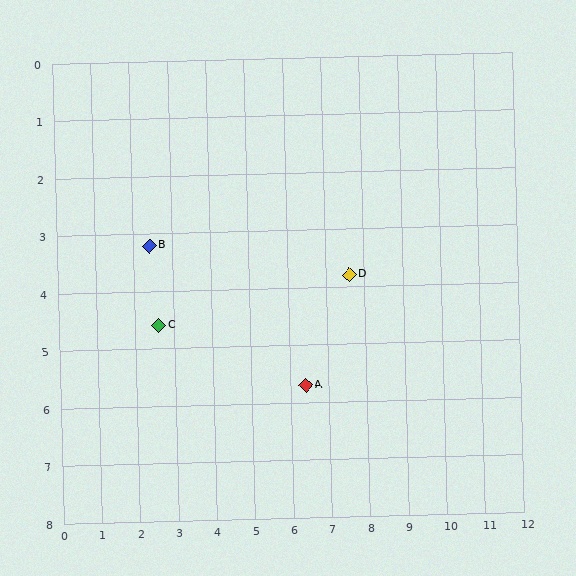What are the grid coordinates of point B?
Point B is at approximately (2.4, 3.2).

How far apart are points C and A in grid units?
Points C and A are about 4.0 grid units apart.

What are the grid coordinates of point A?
Point A is at approximately (6.4, 5.7).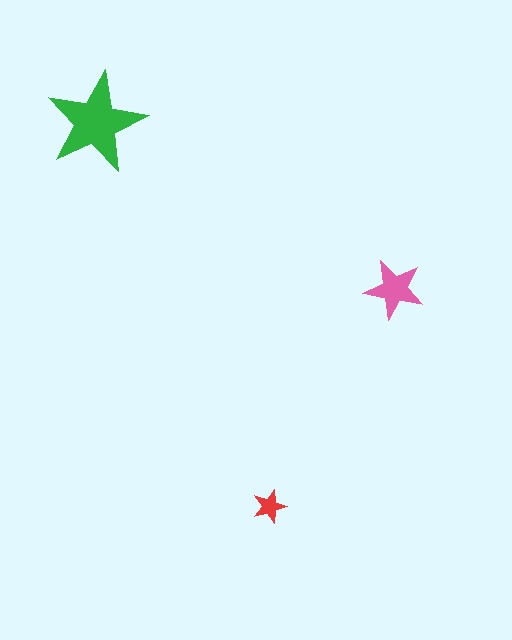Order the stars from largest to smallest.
the green one, the pink one, the red one.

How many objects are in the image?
There are 3 objects in the image.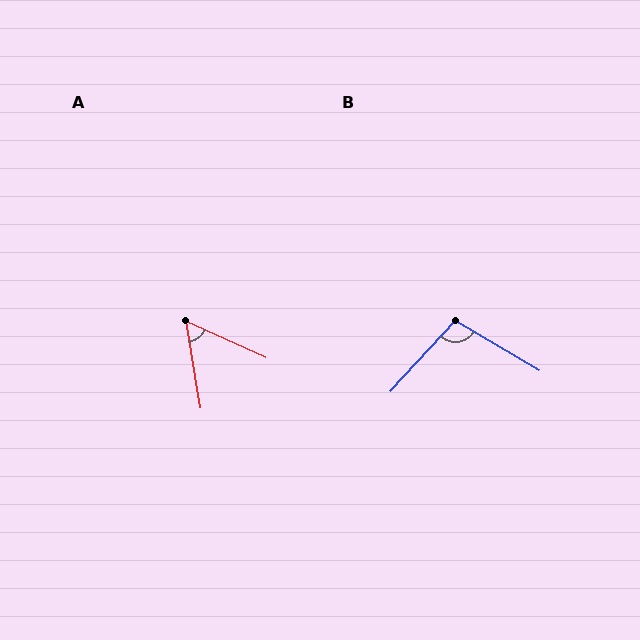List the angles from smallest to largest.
A (56°), B (102°).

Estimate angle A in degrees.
Approximately 56 degrees.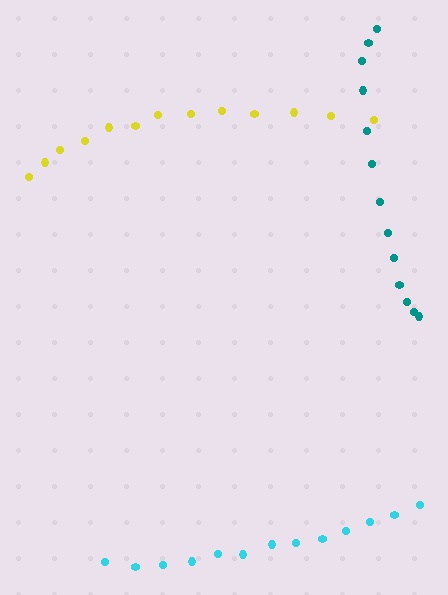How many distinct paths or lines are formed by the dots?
There are 3 distinct paths.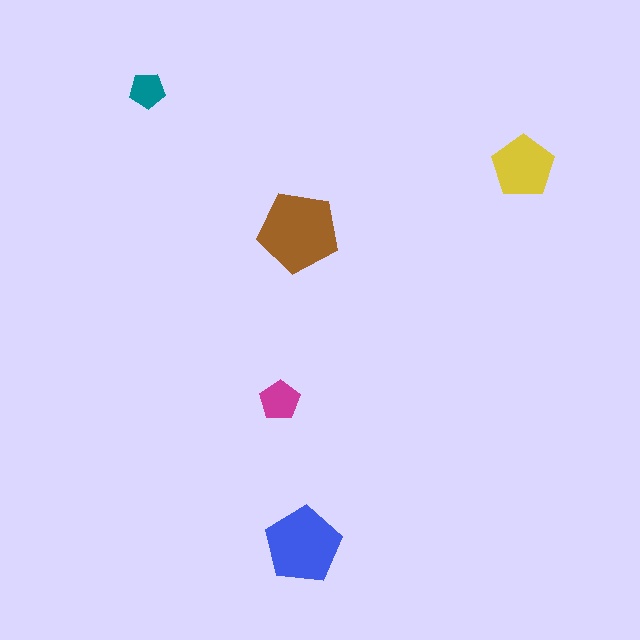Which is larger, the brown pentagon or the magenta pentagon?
The brown one.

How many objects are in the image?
There are 5 objects in the image.